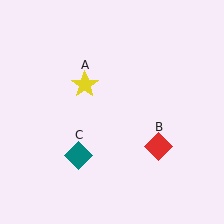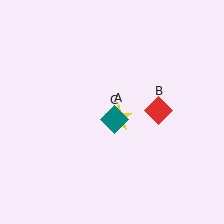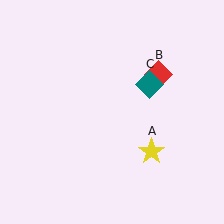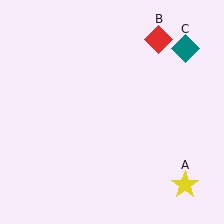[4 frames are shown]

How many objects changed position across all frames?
3 objects changed position: yellow star (object A), red diamond (object B), teal diamond (object C).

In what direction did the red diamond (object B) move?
The red diamond (object B) moved up.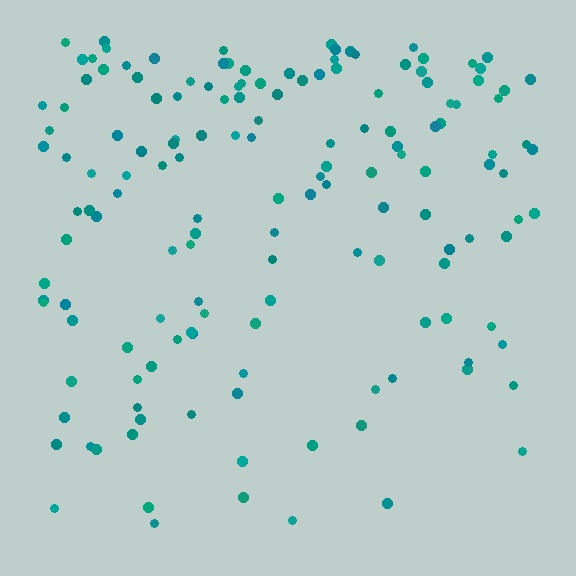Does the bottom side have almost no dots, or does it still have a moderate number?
Still a moderate number, just noticeably fewer than the top.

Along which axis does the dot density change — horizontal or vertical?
Vertical.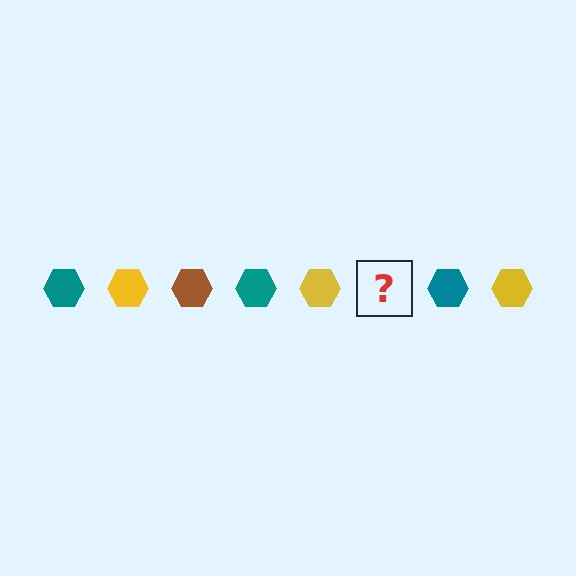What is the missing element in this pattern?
The missing element is a brown hexagon.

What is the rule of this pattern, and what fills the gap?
The rule is that the pattern cycles through teal, yellow, brown hexagons. The gap should be filled with a brown hexagon.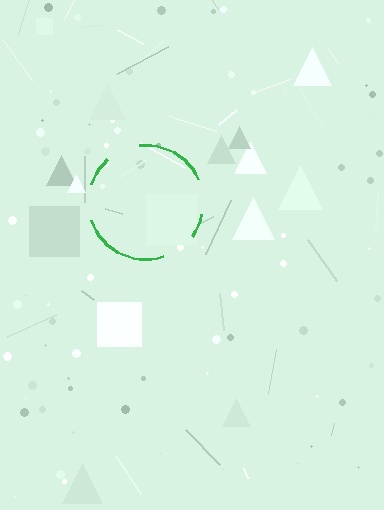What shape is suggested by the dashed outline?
The dashed outline suggests a circle.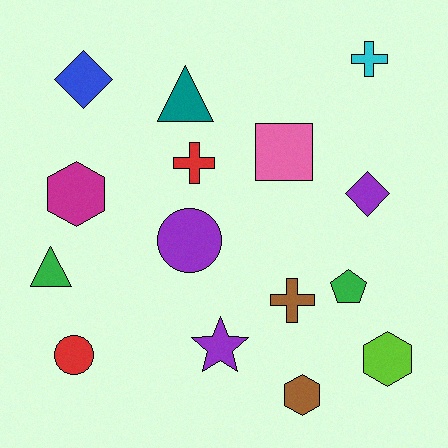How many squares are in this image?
There is 1 square.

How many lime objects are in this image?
There is 1 lime object.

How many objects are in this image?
There are 15 objects.